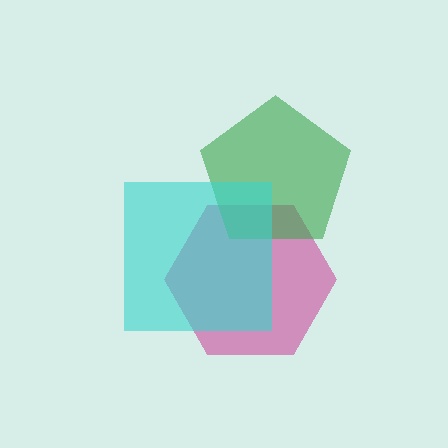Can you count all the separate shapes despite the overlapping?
Yes, there are 3 separate shapes.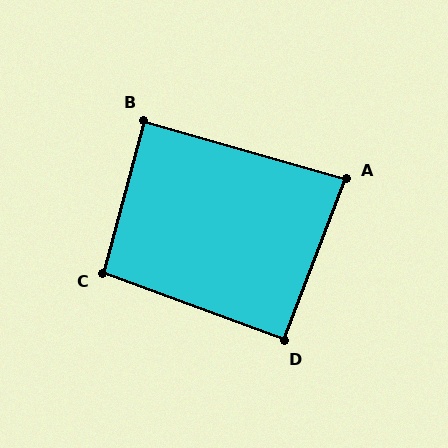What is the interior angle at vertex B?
Approximately 89 degrees (approximately right).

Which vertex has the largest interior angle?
C, at approximately 95 degrees.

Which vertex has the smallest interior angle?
A, at approximately 85 degrees.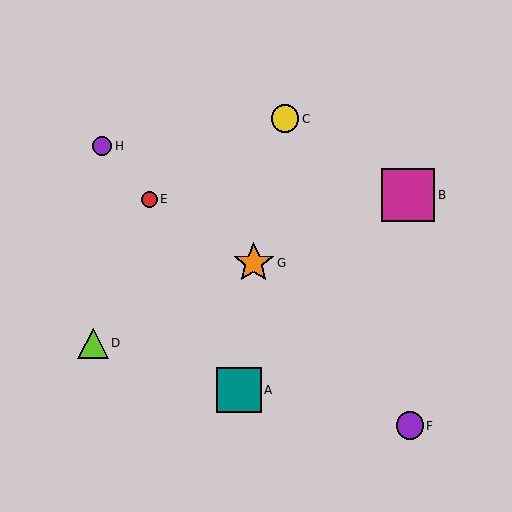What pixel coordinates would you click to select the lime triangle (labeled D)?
Click at (93, 343) to select the lime triangle D.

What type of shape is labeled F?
Shape F is a purple circle.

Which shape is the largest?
The magenta square (labeled B) is the largest.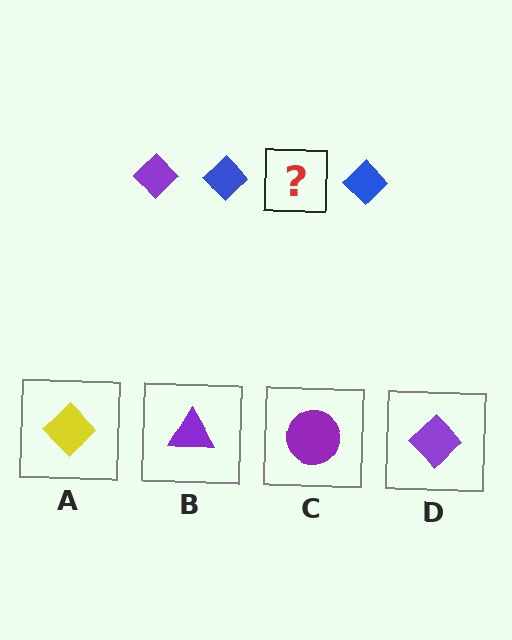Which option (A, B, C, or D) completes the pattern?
D.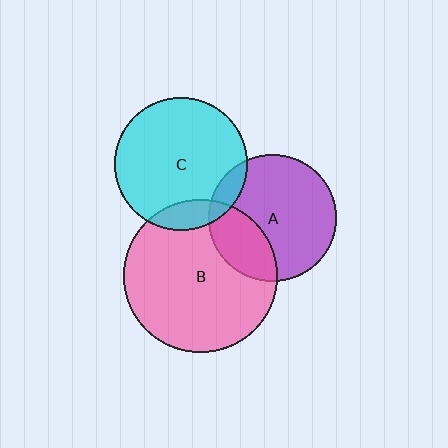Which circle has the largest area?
Circle B (pink).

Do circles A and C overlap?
Yes.